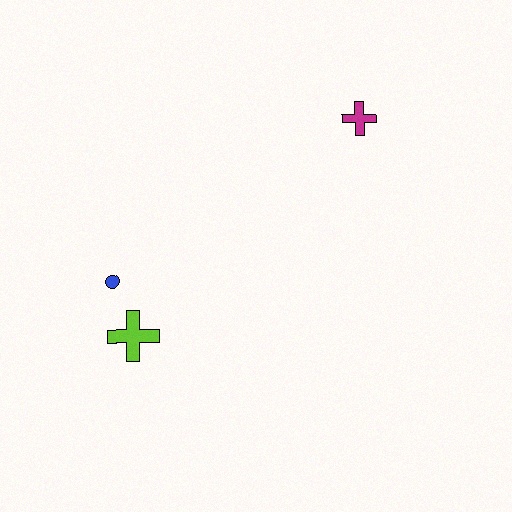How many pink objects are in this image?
There are no pink objects.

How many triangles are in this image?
There are no triangles.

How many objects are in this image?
There are 3 objects.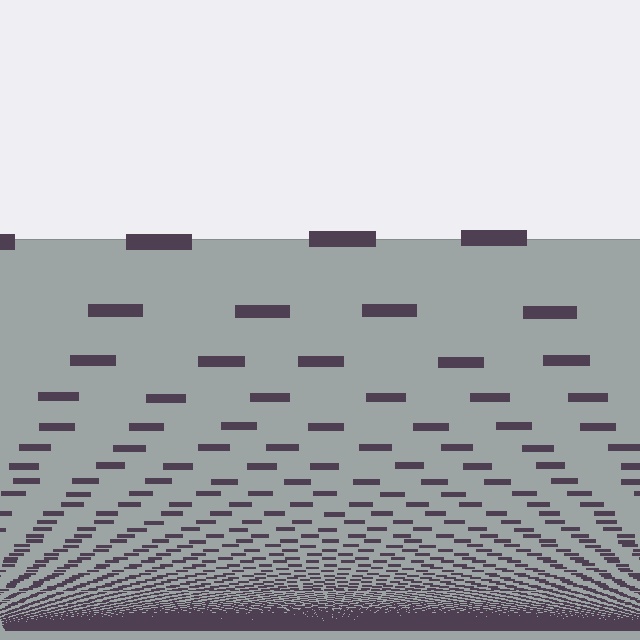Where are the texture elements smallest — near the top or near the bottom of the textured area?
Near the bottom.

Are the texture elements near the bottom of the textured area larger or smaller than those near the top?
Smaller. The gradient is inverted — elements near the bottom are smaller and denser.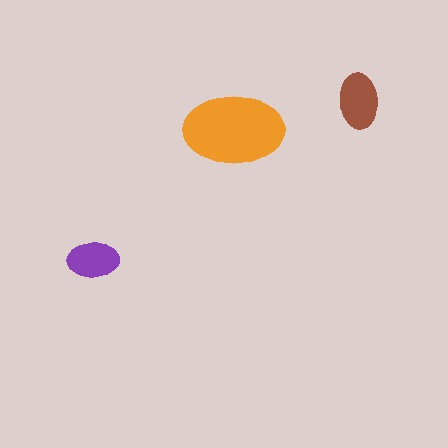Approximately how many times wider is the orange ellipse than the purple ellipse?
About 2 times wider.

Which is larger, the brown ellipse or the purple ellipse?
The brown one.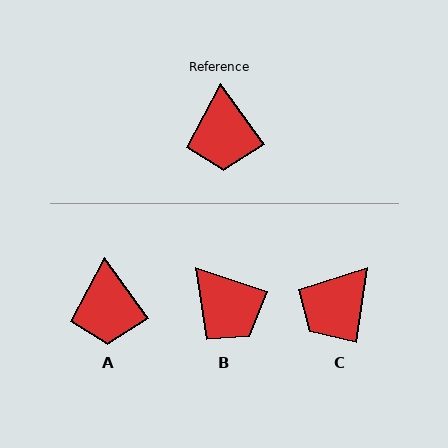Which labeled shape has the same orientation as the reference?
A.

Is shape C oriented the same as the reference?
No, it is off by about 44 degrees.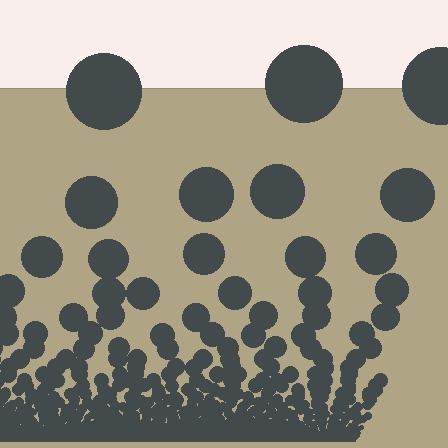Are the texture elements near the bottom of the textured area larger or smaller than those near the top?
Smaller. The gradient is inverted — elements near the bottom are smaller and denser.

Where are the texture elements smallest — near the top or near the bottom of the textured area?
Near the bottom.